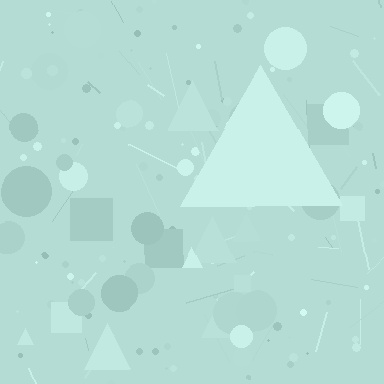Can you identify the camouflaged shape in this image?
The camouflaged shape is a triangle.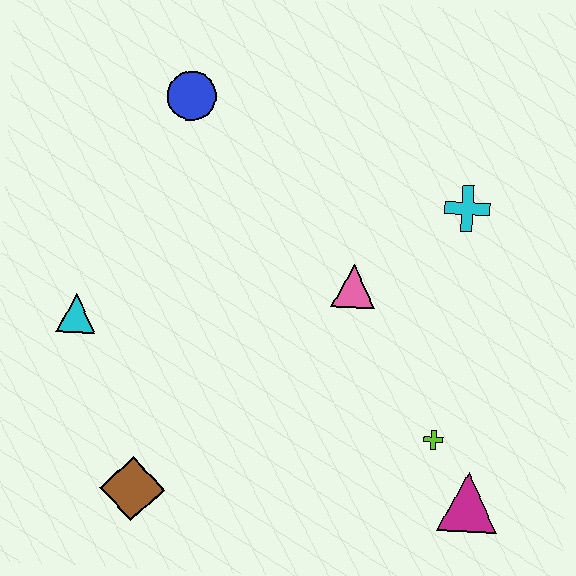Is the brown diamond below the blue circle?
Yes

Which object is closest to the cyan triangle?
The brown diamond is closest to the cyan triangle.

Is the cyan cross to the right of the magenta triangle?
No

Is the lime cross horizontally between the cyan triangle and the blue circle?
No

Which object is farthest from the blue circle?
The magenta triangle is farthest from the blue circle.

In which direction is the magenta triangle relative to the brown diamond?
The magenta triangle is to the right of the brown diamond.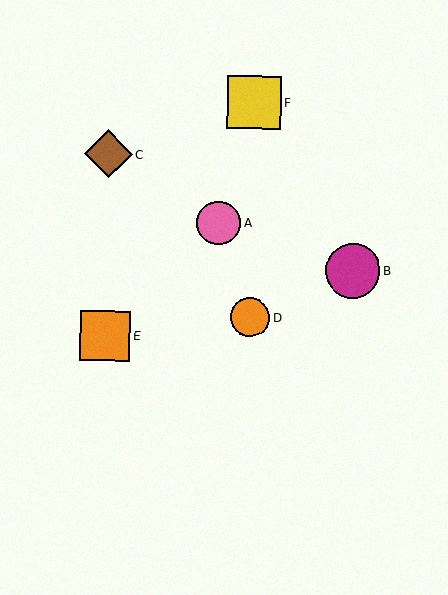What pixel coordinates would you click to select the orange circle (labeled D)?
Click at (250, 317) to select the orange circle D.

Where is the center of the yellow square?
The center of the yellow square is at (254, 102).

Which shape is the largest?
The magenta circle (labeled B) is the largest.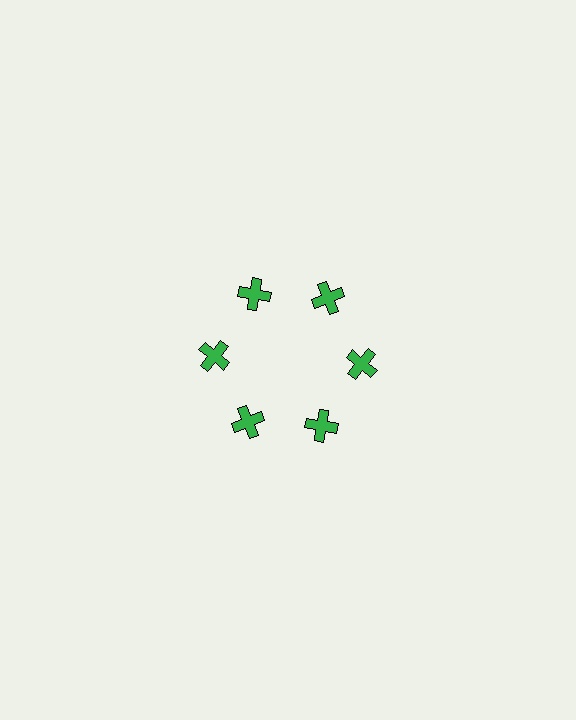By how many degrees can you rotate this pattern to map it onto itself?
The pattern maps onto itself every 60 degrees of rotation.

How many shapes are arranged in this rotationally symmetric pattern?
There are 6 shapes, arranged in 6 groups of 1.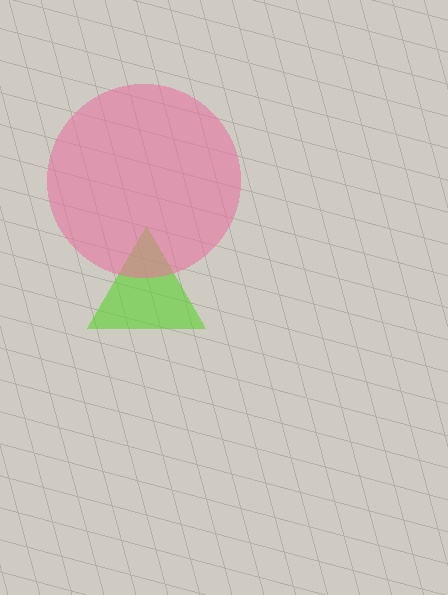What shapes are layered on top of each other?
The layered shapes are: a lime triangle, a pink circle.